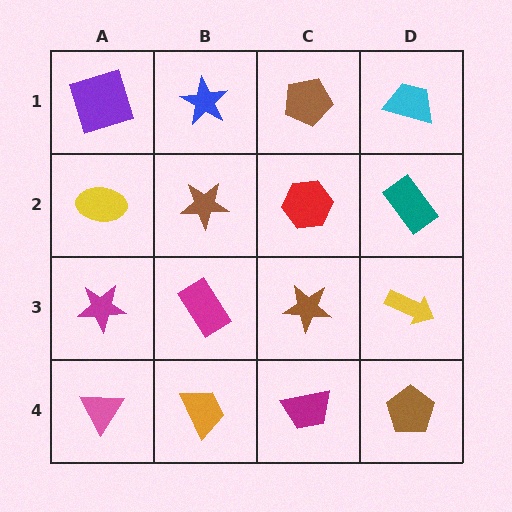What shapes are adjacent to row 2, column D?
A cyan trapezoid (row 1, column D), a yellow arrow (row 3, column D), a red hexagon (row 2, column C).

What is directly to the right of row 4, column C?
A brown pentagon.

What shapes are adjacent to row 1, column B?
A brown star (row 2, column B), a purple square (row 1, column A), a brown pentagon (row 1, column C).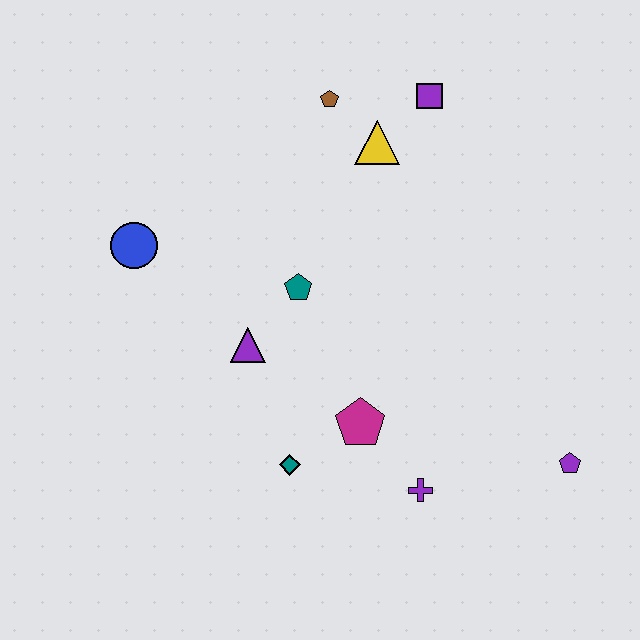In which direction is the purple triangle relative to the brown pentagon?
The purple triangle is below the brown pentagon.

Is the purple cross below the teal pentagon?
Yes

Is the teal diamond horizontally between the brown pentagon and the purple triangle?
Yes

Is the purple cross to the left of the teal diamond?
No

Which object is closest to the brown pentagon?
The yellow triangle is closest to the brown pentagon.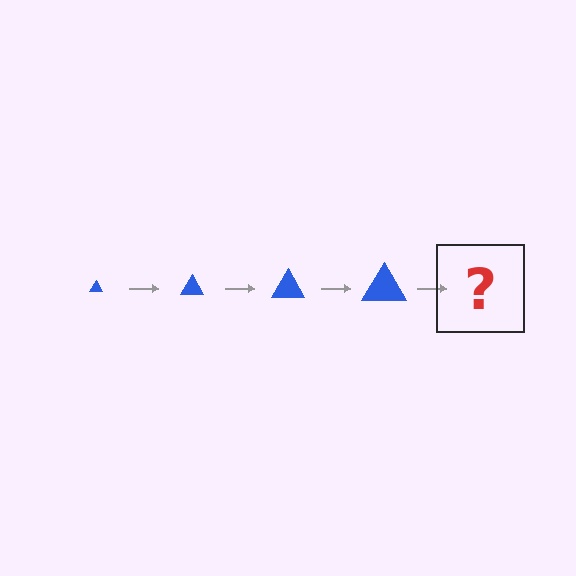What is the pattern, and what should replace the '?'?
The pattern is that the triangle gets progressively larger each step. The '?' should be a blue triangle, larger than the previous one.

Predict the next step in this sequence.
The next step is a blue triangle, larger than the previous one.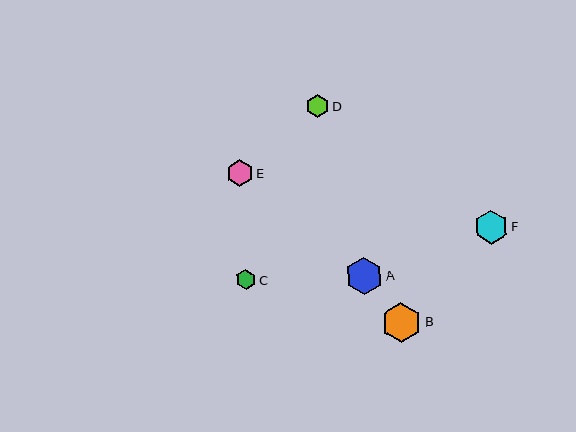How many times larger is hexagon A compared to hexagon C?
Hexagon A is approximately 1.9 times the size of hexagon C.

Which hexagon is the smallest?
Hexagon C is the smallest with a size of approximately 20 pixels.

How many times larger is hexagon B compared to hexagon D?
Hexagon B is approximately 1.7 times the size of hexagon D.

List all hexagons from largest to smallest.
From largest to smallest: B, A, F, E, D, C.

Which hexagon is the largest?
Hexagon B is the largest with a size of approximately 40 pixels.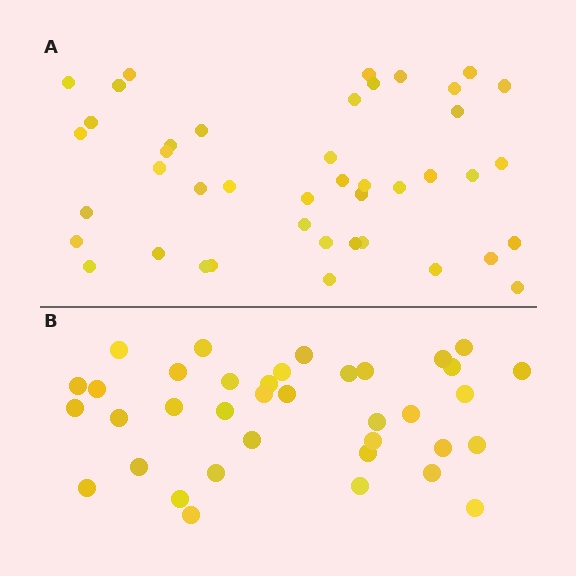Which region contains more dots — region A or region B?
Region A (the top region) has more dots.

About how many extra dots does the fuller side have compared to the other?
Region A has about 6 more dots than region B.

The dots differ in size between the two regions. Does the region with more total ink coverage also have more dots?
No. Region B has more total ink coverage because its dots are larger, but region A actually contains more individual dots. Total area can be misleading — the number of items is what matters here.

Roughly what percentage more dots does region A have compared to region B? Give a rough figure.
About 15% more.